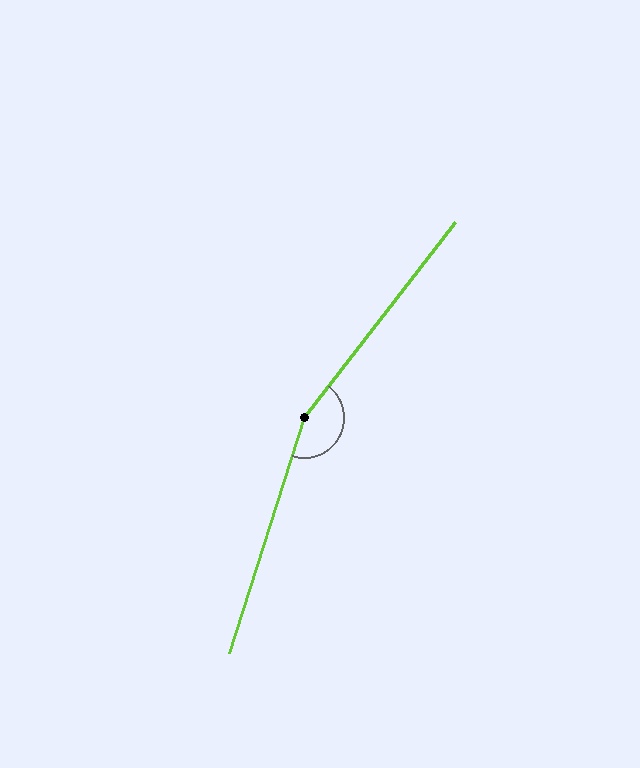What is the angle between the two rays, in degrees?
Approximately 160 degrees.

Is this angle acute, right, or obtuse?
It is obtuse.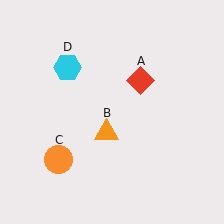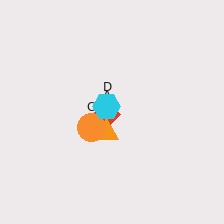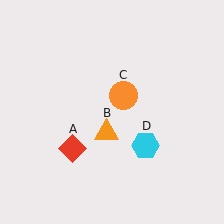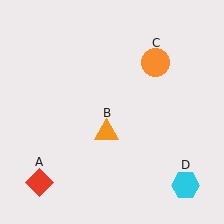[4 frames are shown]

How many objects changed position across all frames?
3 objects changed position: red diamond (object A), orange circle (object C), cyan hexagon (object D).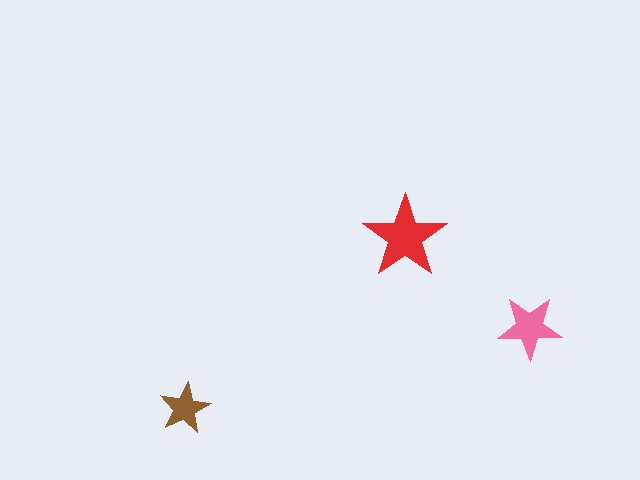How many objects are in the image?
There are 3 objects in the image.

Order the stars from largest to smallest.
the red one, the pink one, the brown one.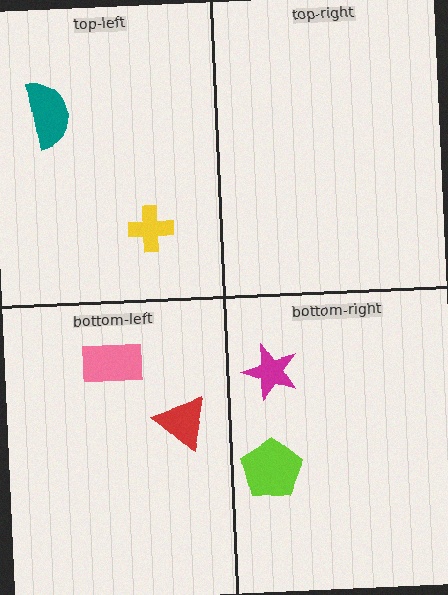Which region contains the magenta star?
The bottom-right region.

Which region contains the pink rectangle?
The bottom-left region.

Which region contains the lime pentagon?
The bottom-right region.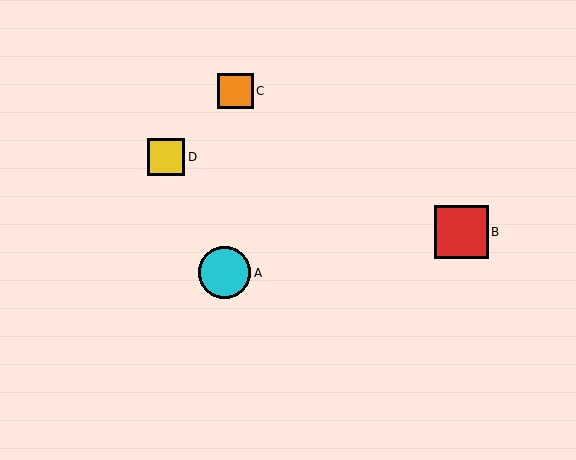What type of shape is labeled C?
Shape C is an orange square.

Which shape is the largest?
The red square (labeled B) is the largest.